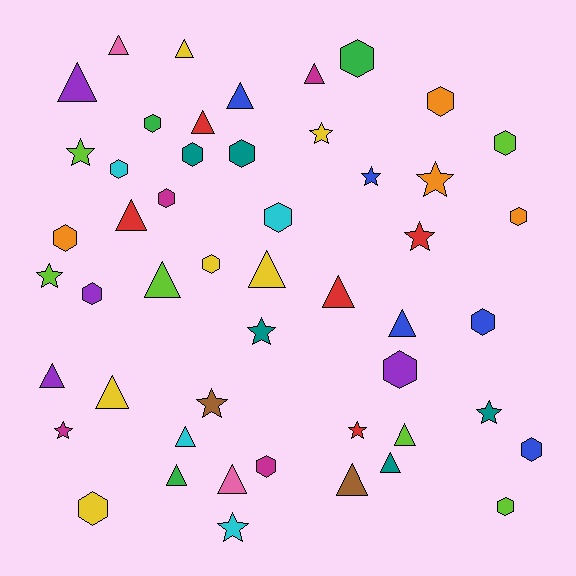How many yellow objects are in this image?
There are 6 yellow objects.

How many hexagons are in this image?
There are 19 hexagons.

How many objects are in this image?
There are 50 objects.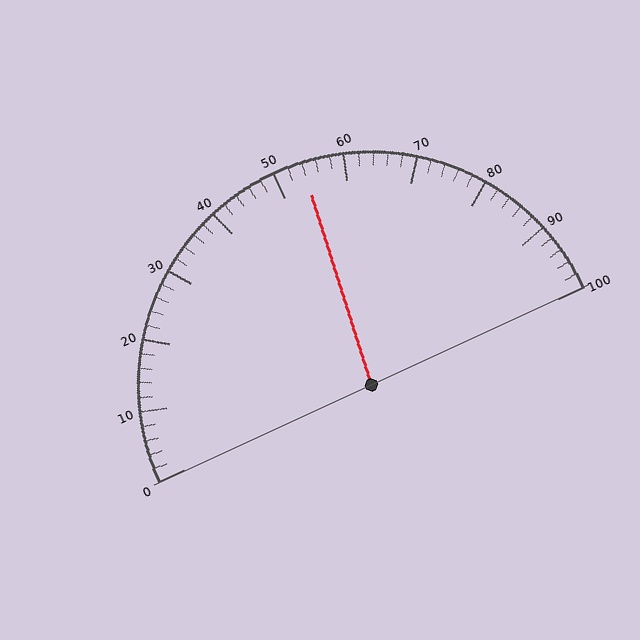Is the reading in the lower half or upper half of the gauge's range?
The reading is in the upper half of the range (0 to 100).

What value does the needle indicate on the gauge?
The needle indicates approximately 54.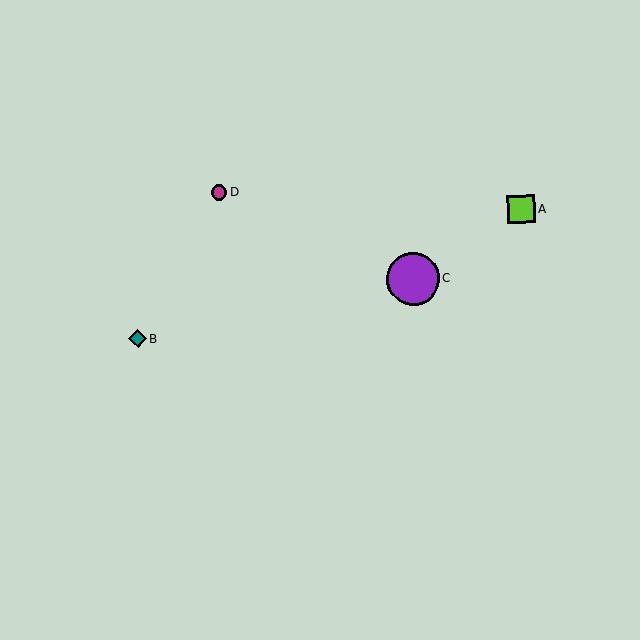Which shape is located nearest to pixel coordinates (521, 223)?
The lime square (labeled A) at (521, 209) is nearest to that location.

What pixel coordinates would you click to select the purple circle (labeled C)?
Click at (413, 279) to select the purple circle C.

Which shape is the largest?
The purple circle (labeled C) is the largest.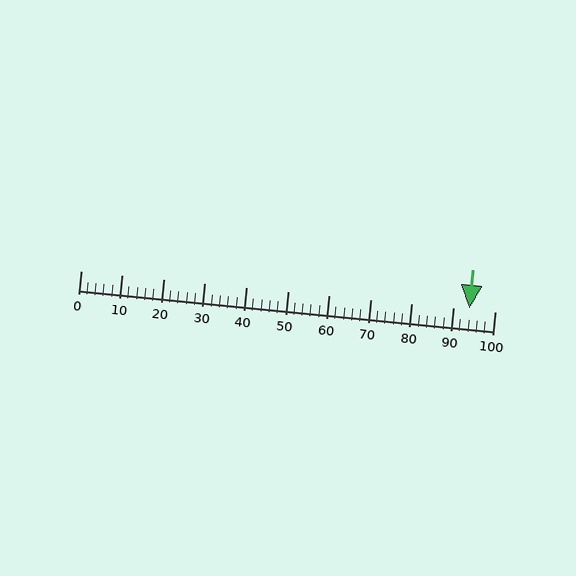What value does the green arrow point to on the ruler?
The green arrow points to approximately 94.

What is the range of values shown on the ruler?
The ruler shows values from 0 to 100.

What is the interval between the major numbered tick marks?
The major tick marks are spaced 10 units apart.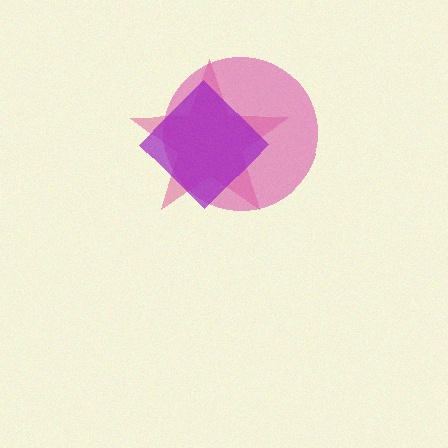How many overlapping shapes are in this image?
There are 3 overlapping shapes in the image.